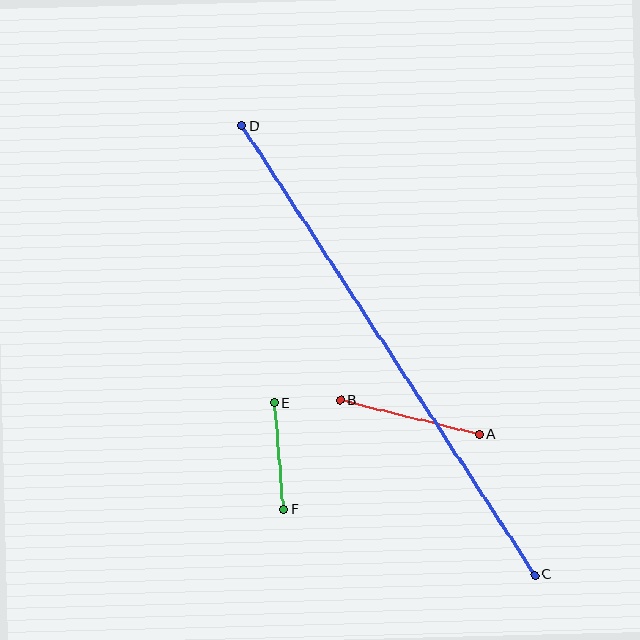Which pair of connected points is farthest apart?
Points C and D are farthest apart.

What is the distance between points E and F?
The distance is approximately 107 pixels.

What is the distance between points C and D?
The distance is approximately 536 pixels.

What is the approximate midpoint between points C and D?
The midpoint is at approximately (388, 350) pixels.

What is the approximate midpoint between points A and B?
The midpoint is at approximately (410, 417) pixels.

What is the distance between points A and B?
The distance is approximately 143 pixels.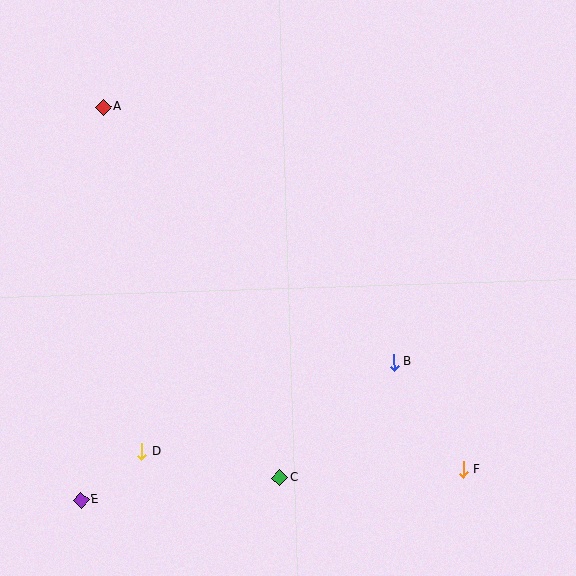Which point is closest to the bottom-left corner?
Point E is closest to the bottom-left corner.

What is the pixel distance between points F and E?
The distance between F and E is 384 pixels.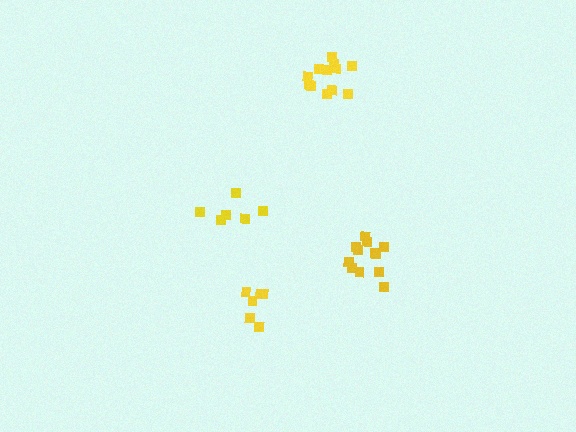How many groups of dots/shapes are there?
There are 4 groups.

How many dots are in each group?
Group 1: 12 dots, Group 2: 6 dots, Group 3: 6 dots, Group 4: 12 dots (36 total).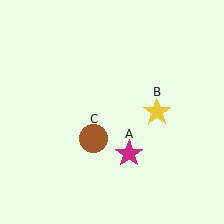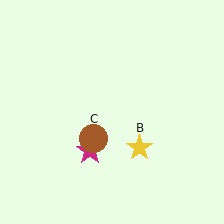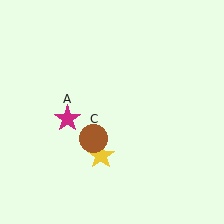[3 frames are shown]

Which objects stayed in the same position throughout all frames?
Brown circle (object C) remained stationary.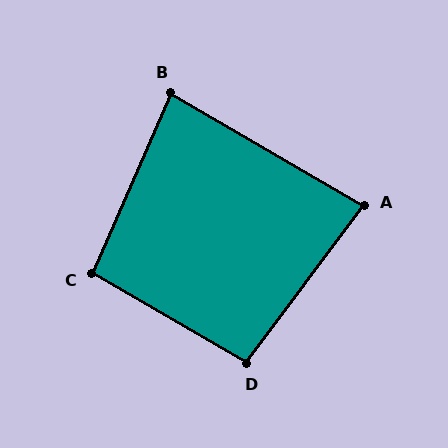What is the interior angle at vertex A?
Approximately 84 degrees (acute).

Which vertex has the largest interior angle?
D, at approximately 96 degrees.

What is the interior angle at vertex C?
Approximately 96 degrees (obtuse).